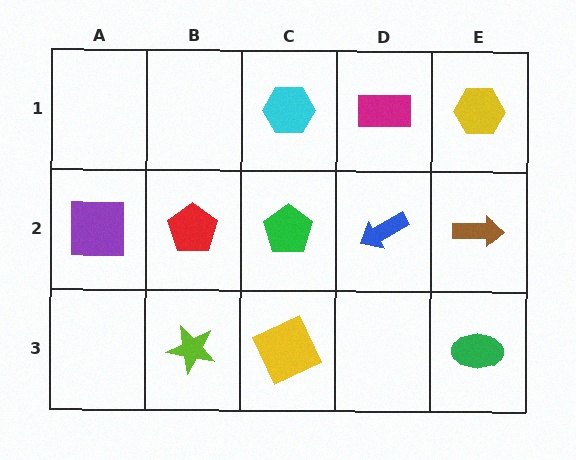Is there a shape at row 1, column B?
No, that cell is empty.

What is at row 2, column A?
A purple square.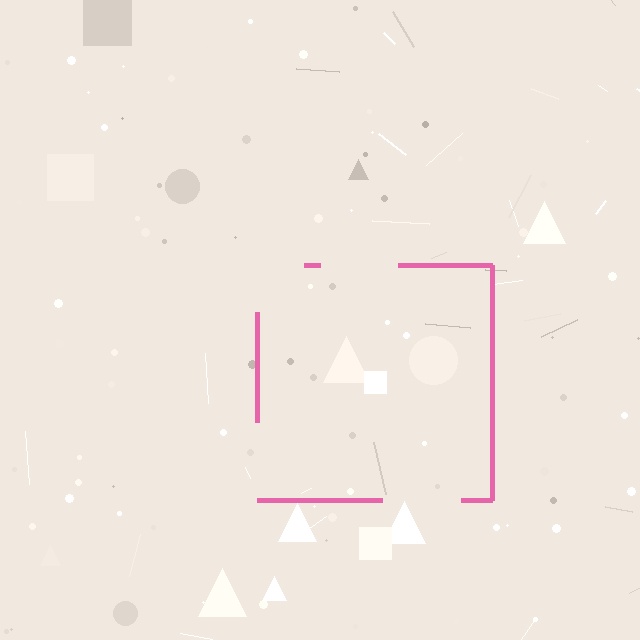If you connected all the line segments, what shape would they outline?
They would outline a square.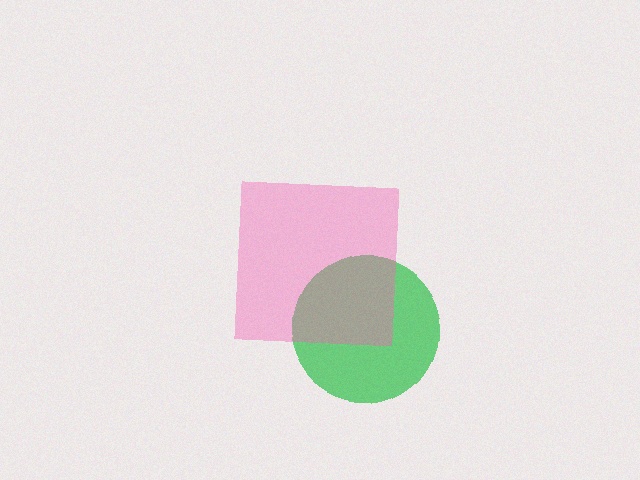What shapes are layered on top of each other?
The layered shapes are: a green circle, a pink square.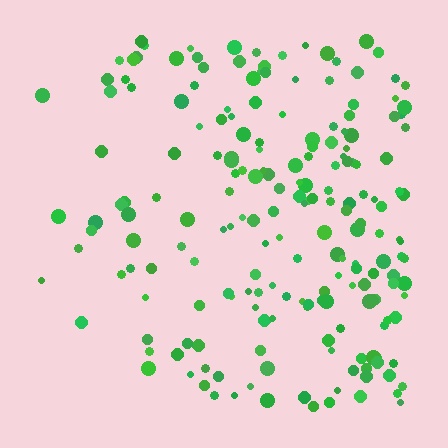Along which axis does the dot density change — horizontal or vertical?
Horizontal.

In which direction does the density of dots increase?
From left to right, with the right side densest.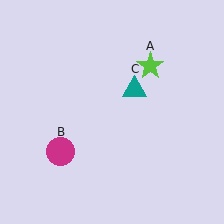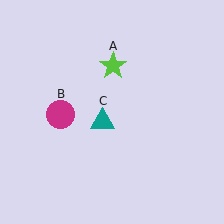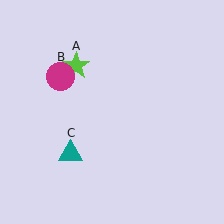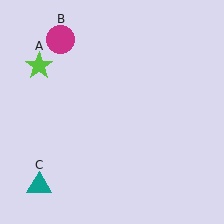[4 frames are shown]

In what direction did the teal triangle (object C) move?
The teal triangle (object C) moved down and to the left.